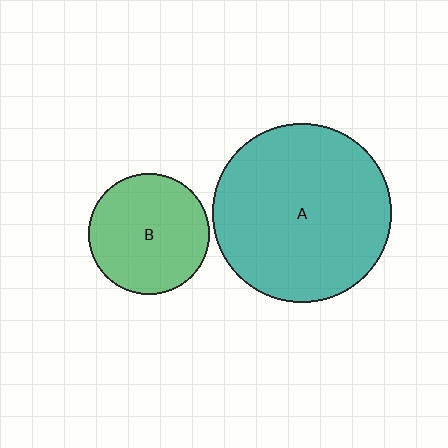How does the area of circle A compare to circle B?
Approximately 2.2 times.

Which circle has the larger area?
Circle A (teal).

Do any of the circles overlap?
No, none of the circles overlap.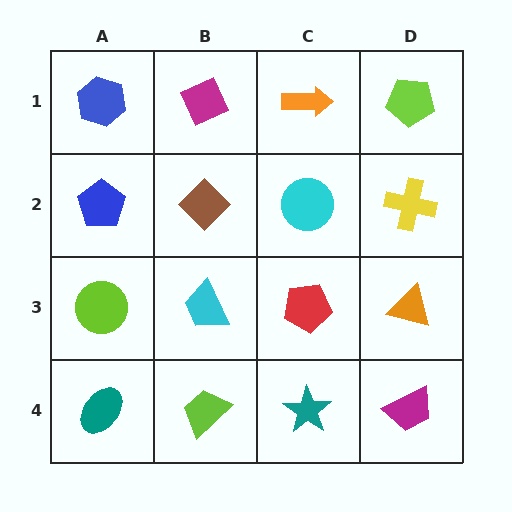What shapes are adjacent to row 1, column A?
A blue pentagon (row 2, column A), a magenta diamond (row 1, column B).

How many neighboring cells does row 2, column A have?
3.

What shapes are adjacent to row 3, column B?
A brown diamond (row 2, column B), a lime trapezoid (row 4, column B), a lime circle (row 3, column A), a red pentagon (row 3, column C).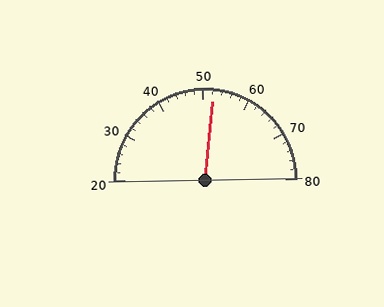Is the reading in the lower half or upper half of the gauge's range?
The reading is in the upper half of the range (20 to 80).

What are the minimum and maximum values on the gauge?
The gauge ranges from 20 to 80.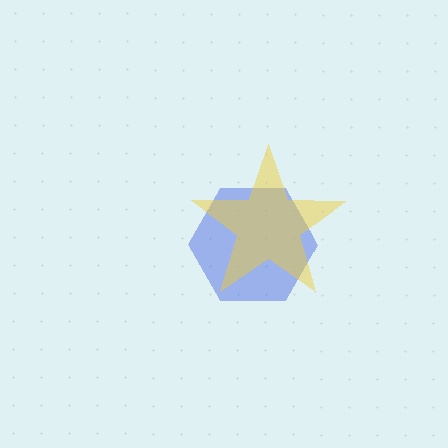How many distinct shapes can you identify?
There are 2 distinct shapes: a blue hexagon, a yellow star.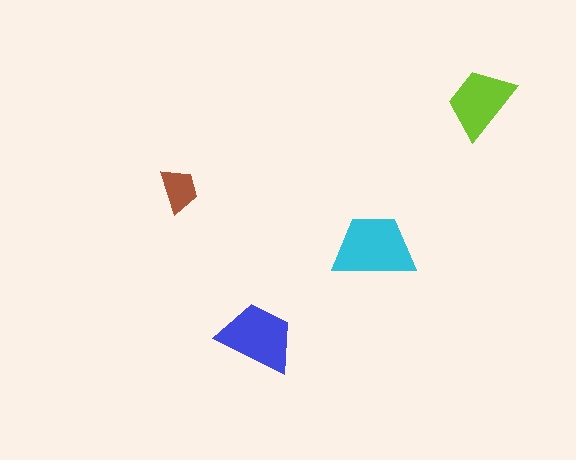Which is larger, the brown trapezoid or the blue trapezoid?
The blue one.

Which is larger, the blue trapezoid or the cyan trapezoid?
The cyan one.